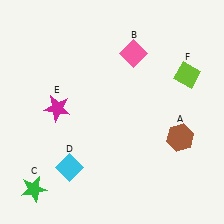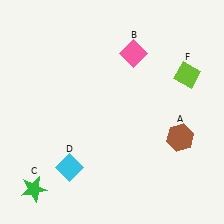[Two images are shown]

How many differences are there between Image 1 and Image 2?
There is 1 difference between the two images.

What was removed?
The magenta star (E) was removed in Image 2.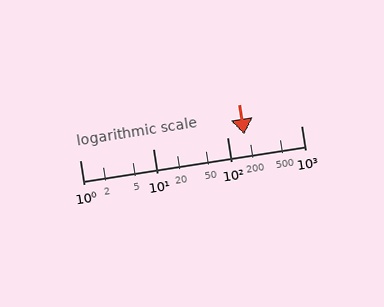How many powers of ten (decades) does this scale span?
The scale spans 3 decades, from 1 to 1000.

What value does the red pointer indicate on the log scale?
The pointer indicates approximately 170.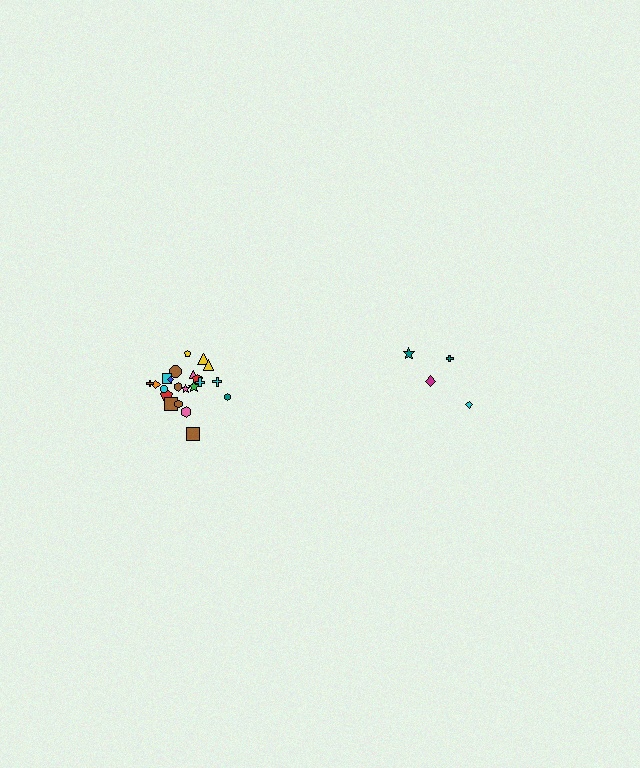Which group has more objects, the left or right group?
The left group.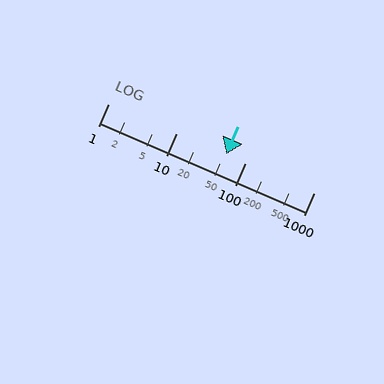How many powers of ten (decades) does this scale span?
The scale spans 3 decades, from 1 to 1000.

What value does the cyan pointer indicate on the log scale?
The pointer indicates approximately 52.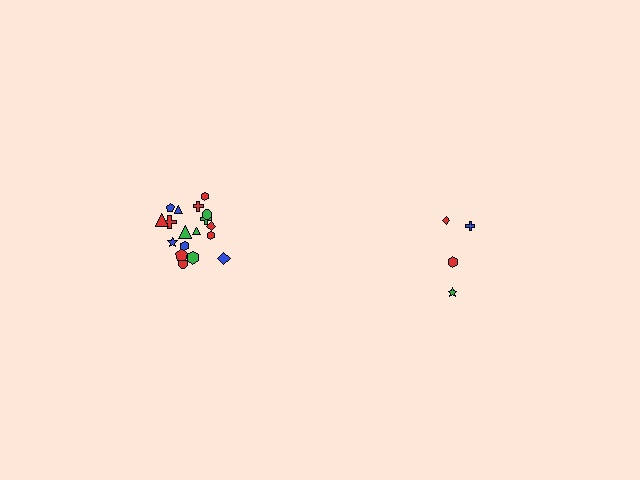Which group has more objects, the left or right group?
The left group.